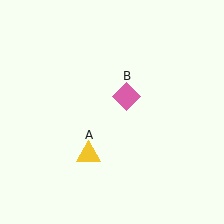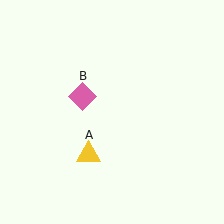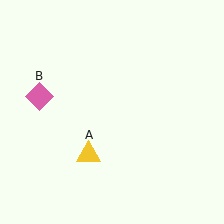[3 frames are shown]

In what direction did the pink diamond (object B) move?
The pink diamond (object B) moved left.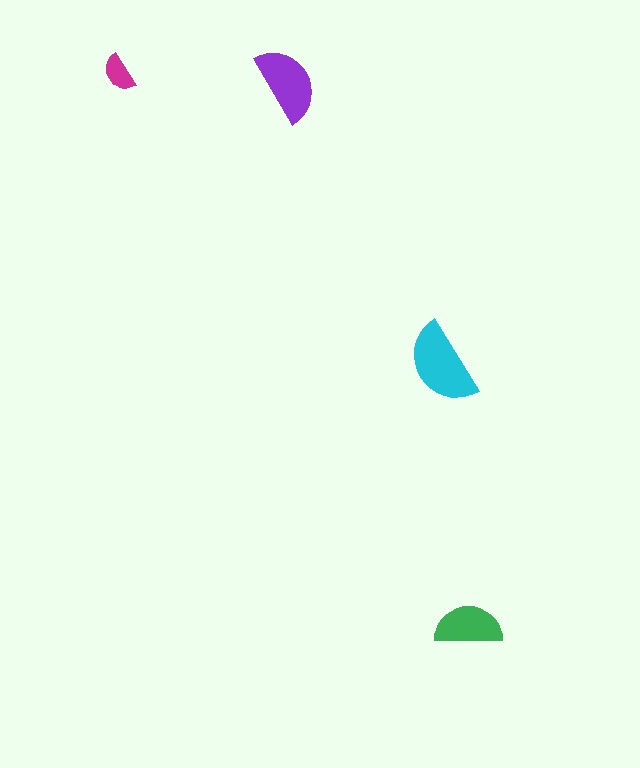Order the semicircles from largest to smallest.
the cyan one, the purple one, the green one, the magenta one.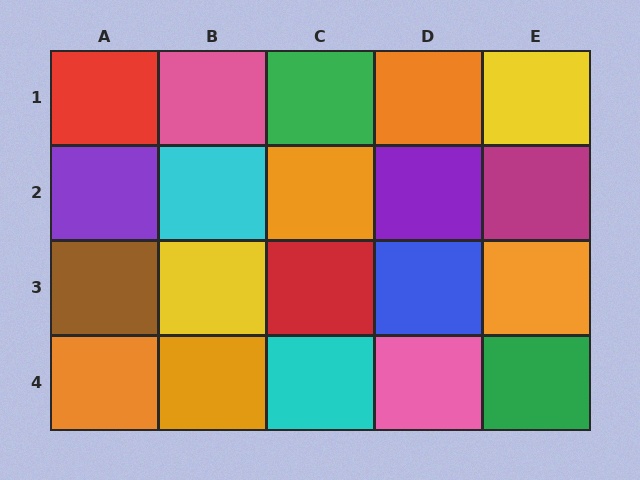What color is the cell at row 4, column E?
Green.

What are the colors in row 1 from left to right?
Red, pink, green, orange, yellow.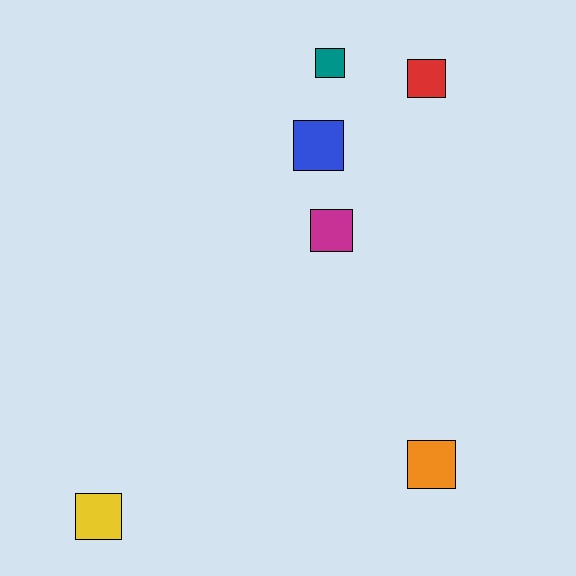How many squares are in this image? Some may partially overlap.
There are 6 squares.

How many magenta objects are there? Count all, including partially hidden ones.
There is 1 magenta object.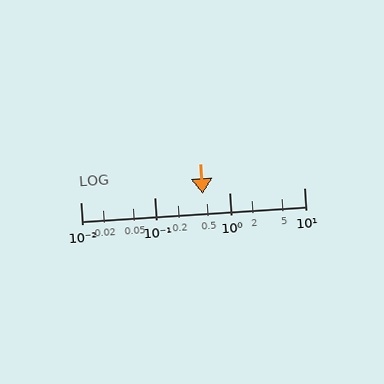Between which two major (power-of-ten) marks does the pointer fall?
The pointer is between 0.1 and 1.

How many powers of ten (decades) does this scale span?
The scale spans 3 decades, from 0.01 to 10.